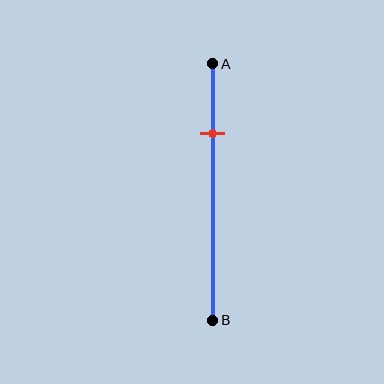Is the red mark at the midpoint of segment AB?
No, the mark is at about 25% from A, not at the 50% midpoint.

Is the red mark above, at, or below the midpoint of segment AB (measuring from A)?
The red mark is above the midpoint of segment AB.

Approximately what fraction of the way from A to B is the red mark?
The red mark is approximately 25% of the way from A to B.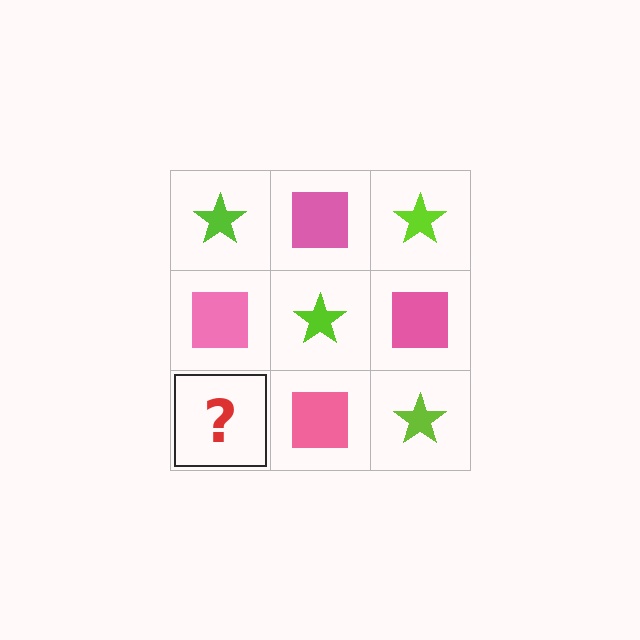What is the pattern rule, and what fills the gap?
The rule is that it alternates lime star and pink square in a checkerboard pattern. The gap should be filled with a lime star.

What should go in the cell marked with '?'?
The missing cell should contain a lime star.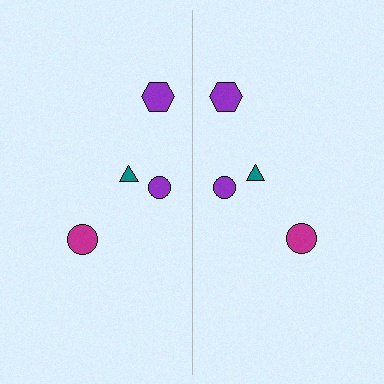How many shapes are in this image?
There are 8 shapes in this image.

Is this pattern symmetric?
Yes, this pattern has bilateral (reflection) symmetry.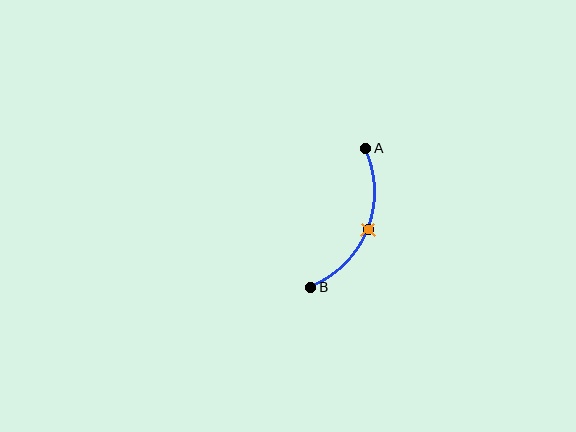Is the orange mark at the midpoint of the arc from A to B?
Yes. The orange mark lies on the arc at equal arc-length from both A and B — it is the arc midpoint.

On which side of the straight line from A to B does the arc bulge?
The arc bulges to the right of the straight line connecting A and B.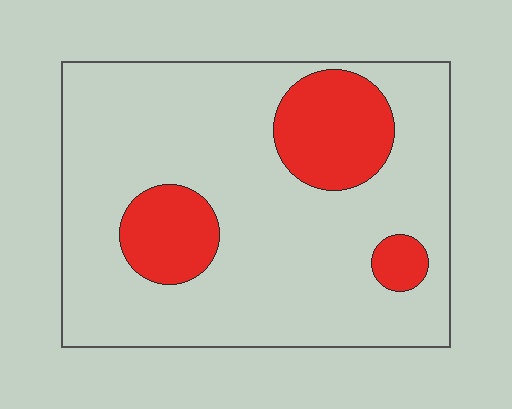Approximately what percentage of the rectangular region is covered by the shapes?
Approximately 20%.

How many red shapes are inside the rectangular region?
3.